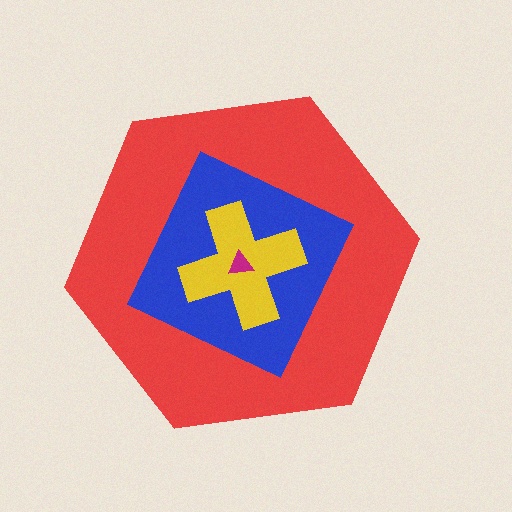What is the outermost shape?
The red hexagon.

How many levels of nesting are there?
4.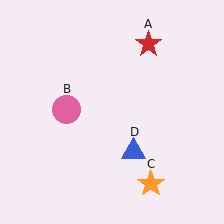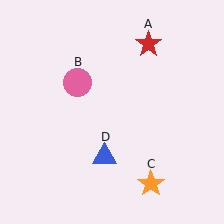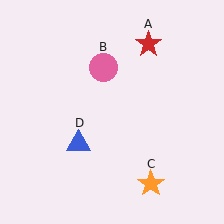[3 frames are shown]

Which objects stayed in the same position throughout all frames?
Red star (object A) and orange star (object C) remained stationary.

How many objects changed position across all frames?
2 objects changed position: pink circle (object B), blue triangle (object D).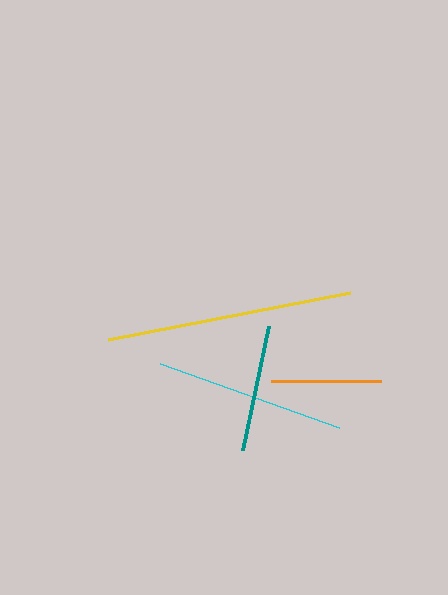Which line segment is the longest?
The yellow line is the longest at approximately 247 pixels.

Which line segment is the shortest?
The orange line is the shortest at approximately 110 pixels.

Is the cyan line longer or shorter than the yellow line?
The yellow line is longer than the cyan line.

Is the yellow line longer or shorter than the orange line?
The yellow line is longer than the orange line.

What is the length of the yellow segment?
The yellow segment is approximately 247 pixels long.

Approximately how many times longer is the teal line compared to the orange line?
The teal line is approximately 1.2 times the length of the orange line.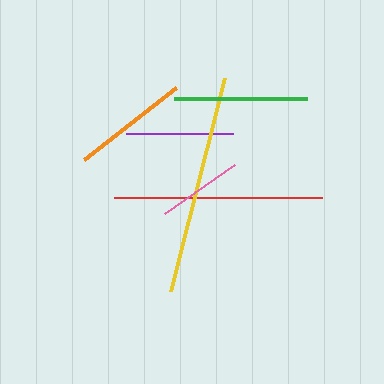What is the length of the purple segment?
The purple segment is approximately 107 pixels long.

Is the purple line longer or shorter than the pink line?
The purple line is longer than the pink line.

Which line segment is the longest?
The yellow line is the longest at approximately 219 pixels.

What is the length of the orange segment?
The orange segment is approximately 117 pixels long.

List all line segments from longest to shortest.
From longest to shortest: yellow, red, green, orange, purple, pink.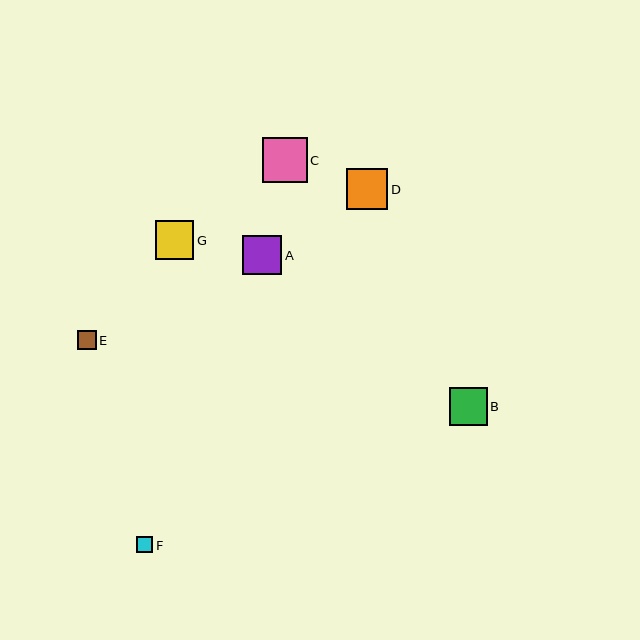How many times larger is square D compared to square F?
Square D is approximately 2.6 times the size of square F.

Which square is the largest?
Square C is the largest with a size of approximately 45 pixels.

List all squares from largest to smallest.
From largest to smallest: C, D, A, G, B, E, F.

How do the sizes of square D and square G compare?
Square D and square G are approximately the same size.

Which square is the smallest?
Square F is the smallest with a size of approximately 16 pixels.